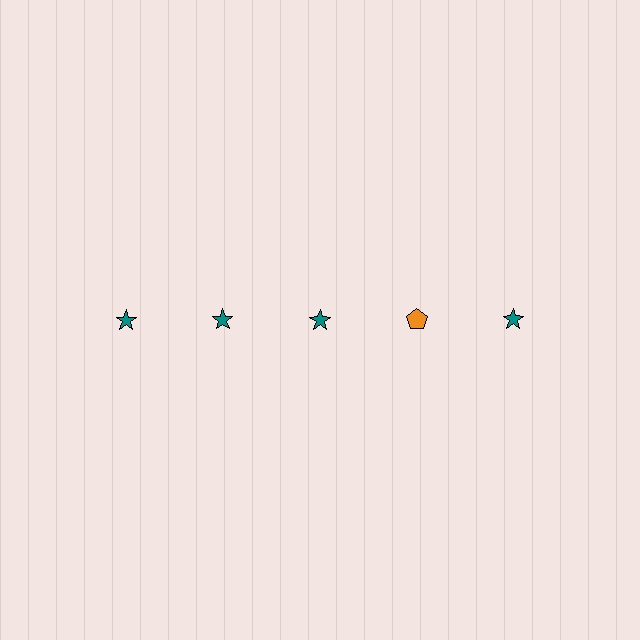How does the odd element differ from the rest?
It differs in both color (orange instead of teal) and shape (pentagon instead of star).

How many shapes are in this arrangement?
There are 5 shapes arranged in a grid pattern.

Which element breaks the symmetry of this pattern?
The orange pentagon in the top row, second from right column breaks the symmetry. All other shapes are teal stars.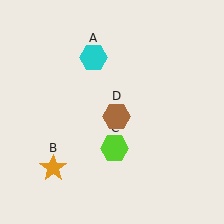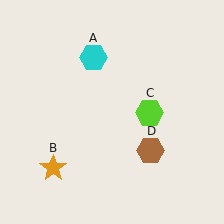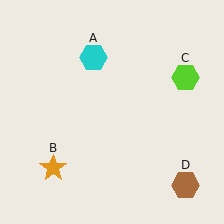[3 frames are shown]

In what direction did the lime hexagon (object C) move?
The lime hexagon (object C) moved up and to the right.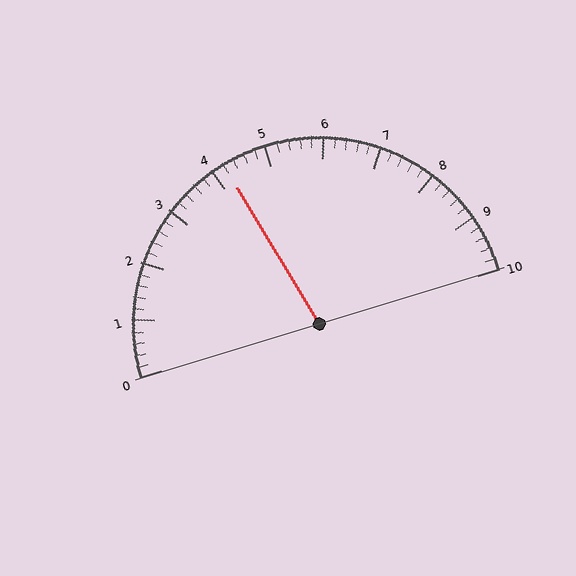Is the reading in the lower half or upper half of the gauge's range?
The reading is in the lower half of the range (0 to 10).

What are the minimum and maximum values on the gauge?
The gauge ranges from 0 to 10.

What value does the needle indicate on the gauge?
The needle indicates approximately 4.2.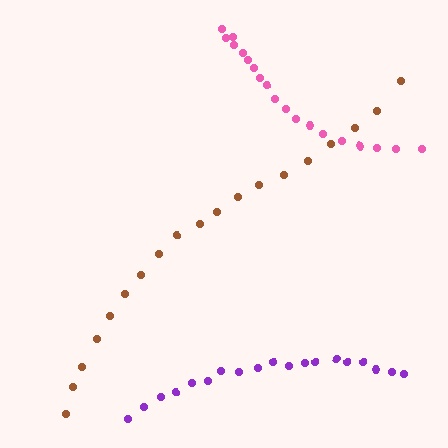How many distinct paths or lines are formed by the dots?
There are 3 distinct paths.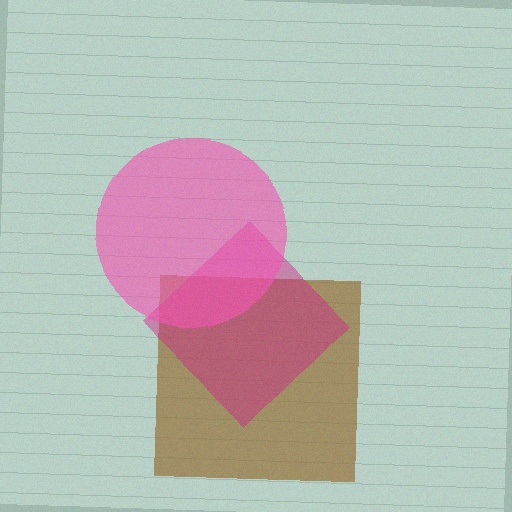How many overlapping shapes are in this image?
There are 3 overlapping shapes in the image.